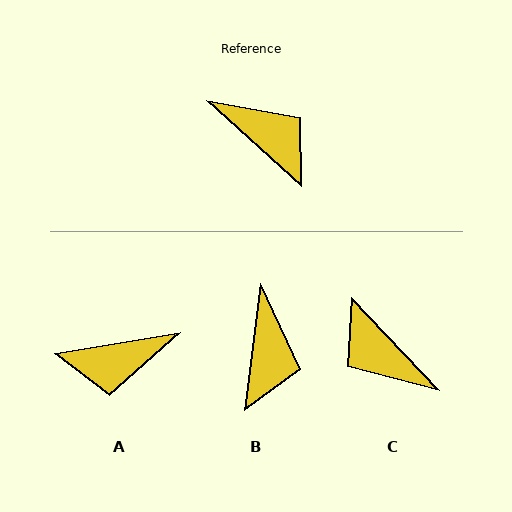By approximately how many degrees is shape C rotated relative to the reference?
Approximately 176 degrees counter-clockwise.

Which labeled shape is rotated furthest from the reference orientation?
C, about 176 degrees away.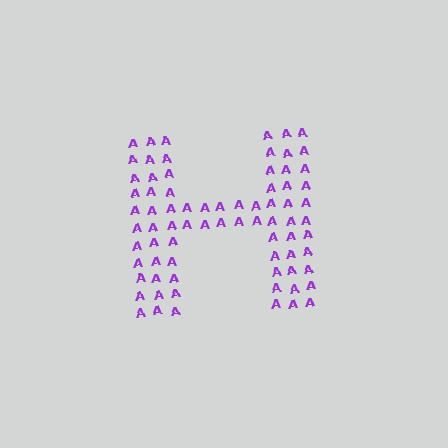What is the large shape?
The large shape is the letter H.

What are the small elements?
The small elements are letter A's.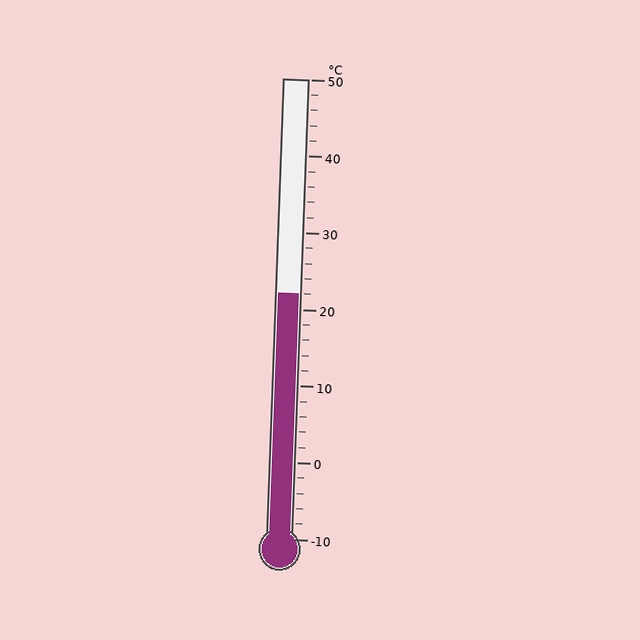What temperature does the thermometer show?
The thermometer shows approximately 22°C.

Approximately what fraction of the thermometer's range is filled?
The thermometer is filled to approximately 55% of its range.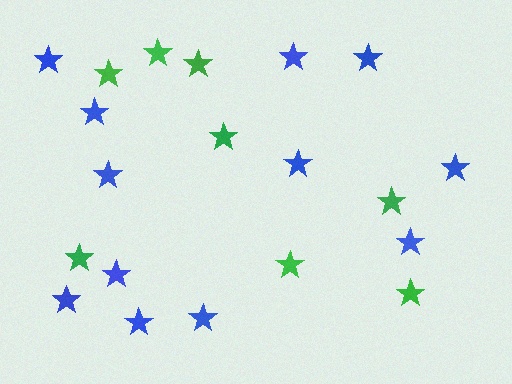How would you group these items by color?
There are 2 groups: one group of green stars (8) and one group of blue stars (12).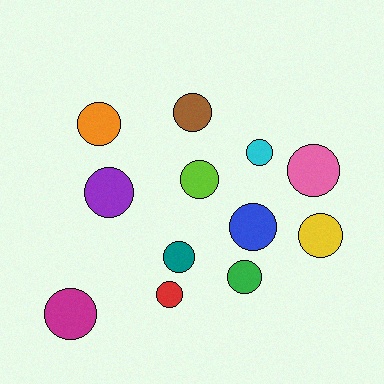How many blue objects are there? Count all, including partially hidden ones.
There is 1 blue object.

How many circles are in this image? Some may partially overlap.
There are 12 circles.